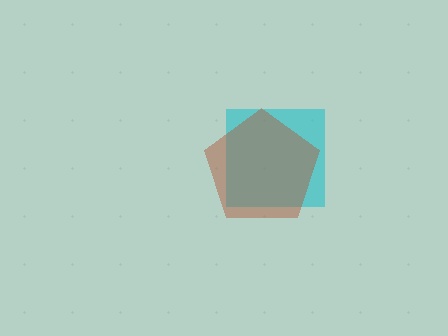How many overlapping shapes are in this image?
There are 2 overlapping shapes in the image.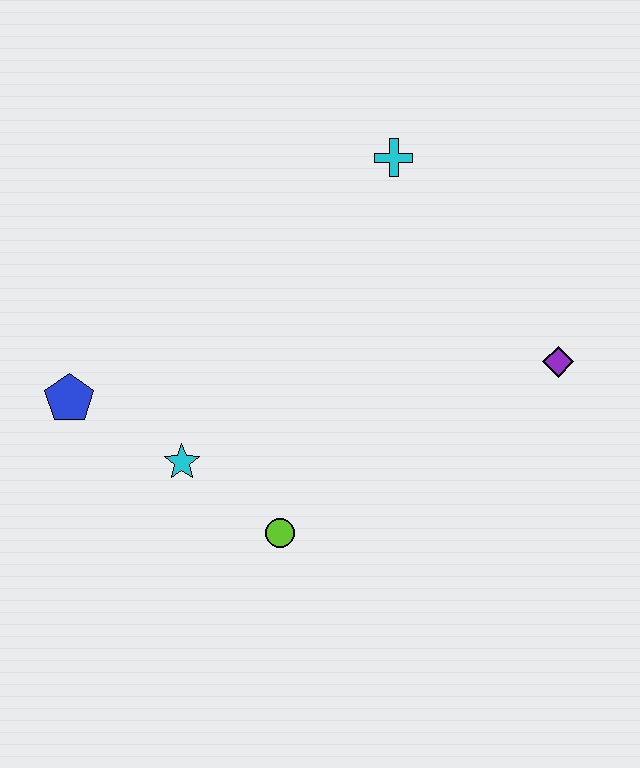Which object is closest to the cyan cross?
The purple diamond is closest to the cyan cross.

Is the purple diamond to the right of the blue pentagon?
Yes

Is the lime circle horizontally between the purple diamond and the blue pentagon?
Yes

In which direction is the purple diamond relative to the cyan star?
The purple diamond is to the right of the cyan star.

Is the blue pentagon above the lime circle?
Yes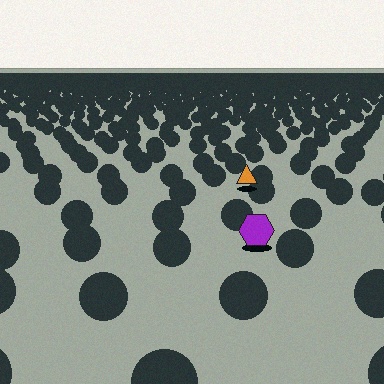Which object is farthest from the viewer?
The orange triangle is farthest from the viewer. It appears smaller and the ground texture around it is denser.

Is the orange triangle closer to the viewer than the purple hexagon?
No. The purple hexagon is closer — you can tell from the texture gradient: the ground texture is coarser near it.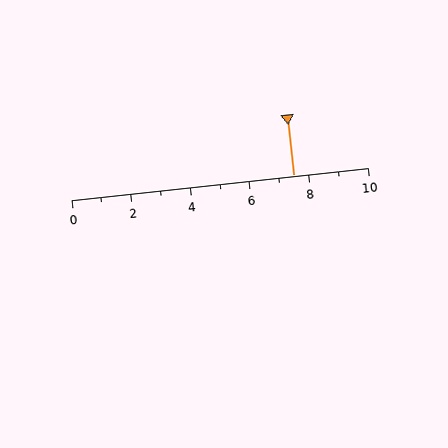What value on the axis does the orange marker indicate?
The marker indicates approximately 7.5.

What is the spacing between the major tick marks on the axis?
The major ticks are spaced 2 apart.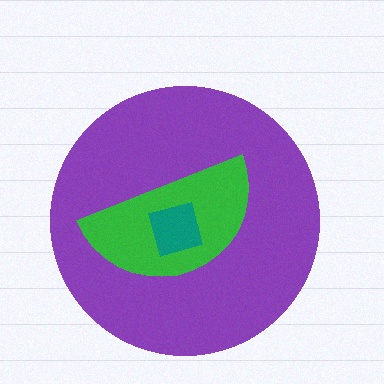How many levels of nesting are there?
3.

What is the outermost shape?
The purple circle.